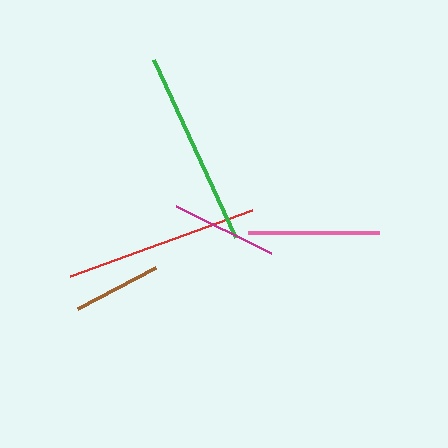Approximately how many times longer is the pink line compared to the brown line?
The pink line is approximately 1.5 times the length of the brown line.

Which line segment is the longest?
The green line is the longest at approximately 196 pixels.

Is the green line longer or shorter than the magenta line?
The green line is longer than the magenta line.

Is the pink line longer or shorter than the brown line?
The pink line is longer than the brown line.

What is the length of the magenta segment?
The magenta segment is approximately 106 pixels long.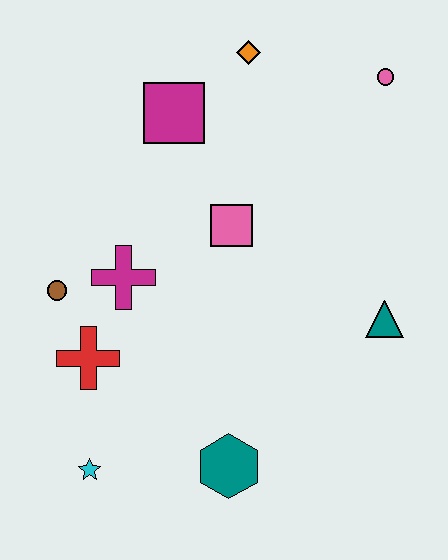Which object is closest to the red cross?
The brown circle is closest to the red cross.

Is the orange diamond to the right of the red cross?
Yes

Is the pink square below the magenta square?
Yes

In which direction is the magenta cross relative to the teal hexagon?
The magenta cross is above the teal hexagon.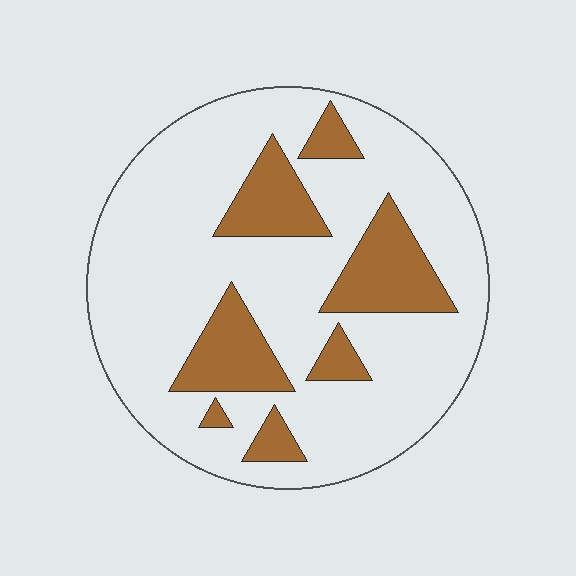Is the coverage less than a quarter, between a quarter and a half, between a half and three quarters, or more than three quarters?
Less than a quarter.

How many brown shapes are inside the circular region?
7.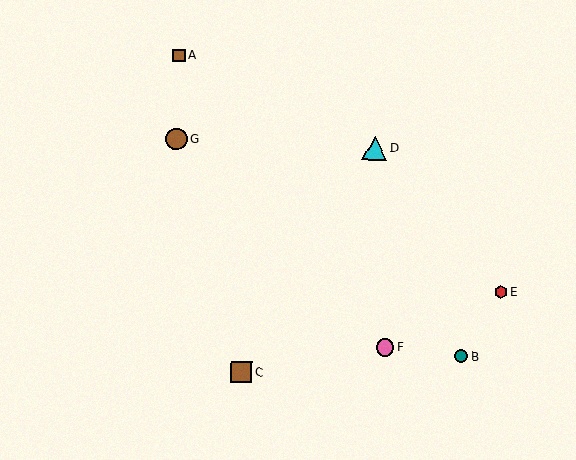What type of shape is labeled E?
Shape E is a red hexagon.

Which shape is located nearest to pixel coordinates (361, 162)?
The cyan triangle (labeled D) at (375, 148) is nearest to that location.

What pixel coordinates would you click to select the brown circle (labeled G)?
Click at (176, 139) to select the brown circle G.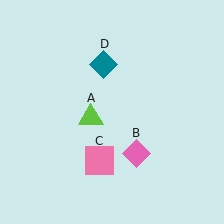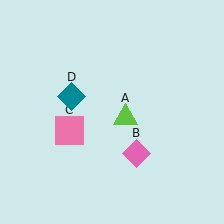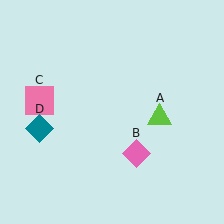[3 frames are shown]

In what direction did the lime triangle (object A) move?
The lime triangle (object A) moved right.